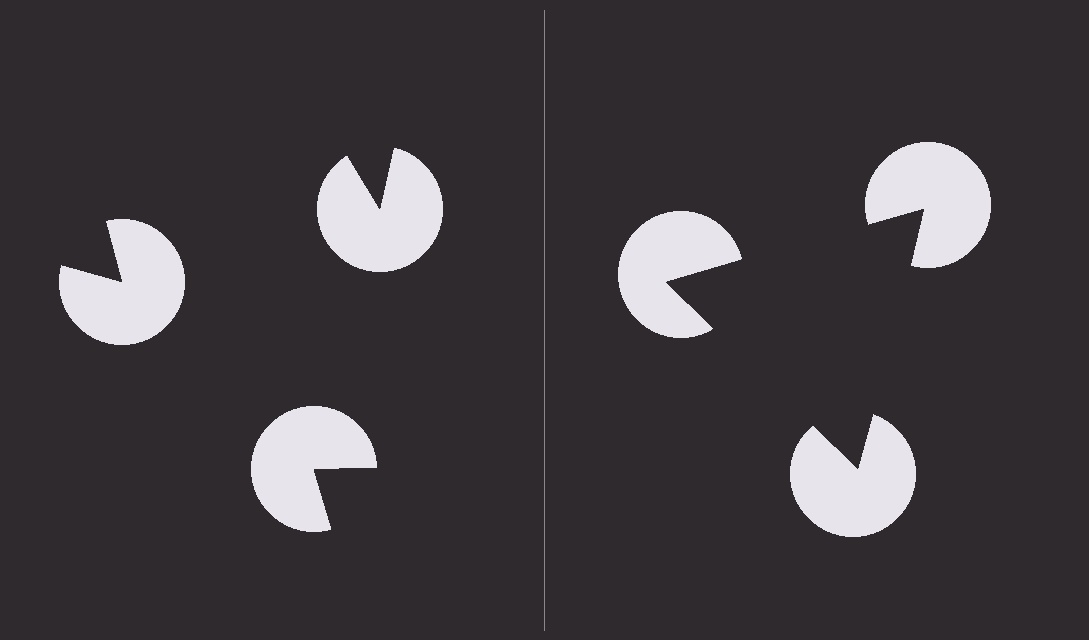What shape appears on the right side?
An illusory triangle.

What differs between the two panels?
The pac-man discs are positioned identically on both sides; only the wedge orientations differ. On the right they align to a triangle; on the left they are misaligned.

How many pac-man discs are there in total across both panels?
6 — 3 on each side.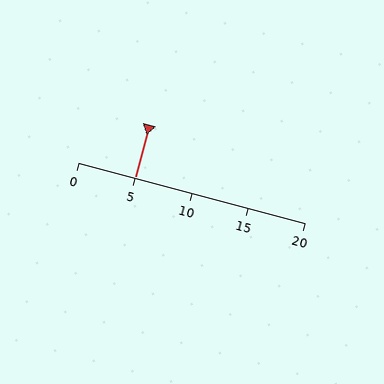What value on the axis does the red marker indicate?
The marker indicates approximately 5.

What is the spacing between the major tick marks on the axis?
The major ticks are spaced 5 apart.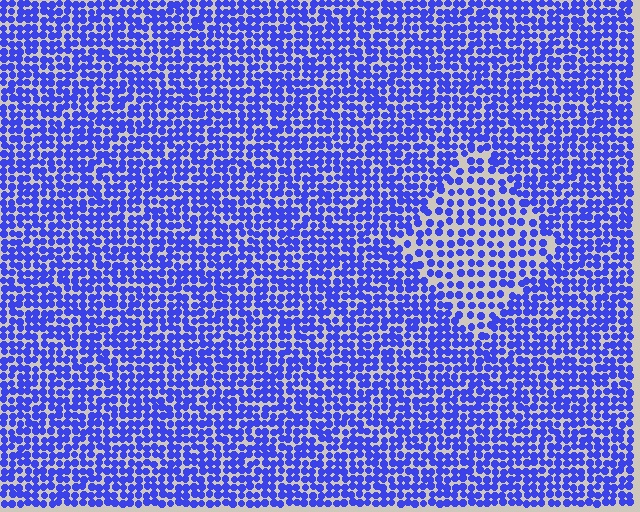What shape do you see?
I see a diamond.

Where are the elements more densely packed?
The elements are more densely packed outside the diamond boundary.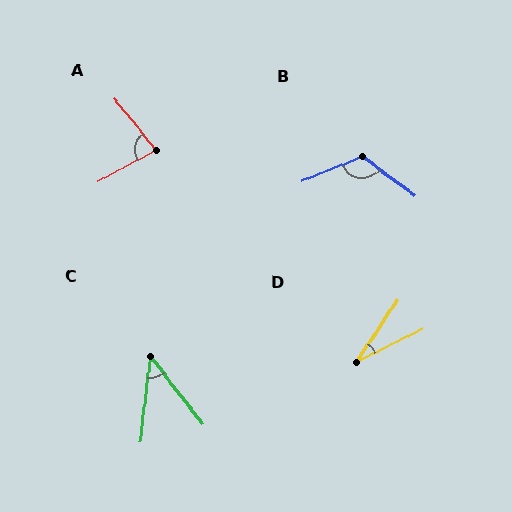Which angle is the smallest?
D, at approximately 29 degrees.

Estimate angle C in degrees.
Approximately 44 degrees.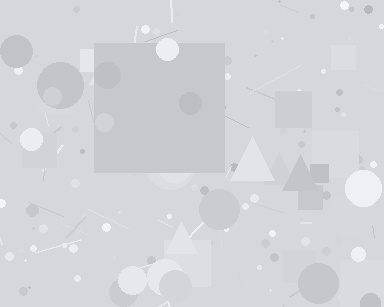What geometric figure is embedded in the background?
A square is embedded in the background.